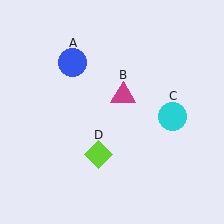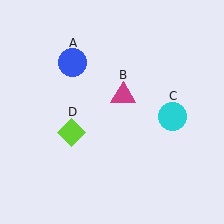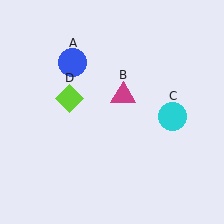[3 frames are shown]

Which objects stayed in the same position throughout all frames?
Blue circle (object A) and magenta triangle (object B) and cyan circle (object C) remained stationary.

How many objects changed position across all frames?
1 object changed position: lime diamond (object D).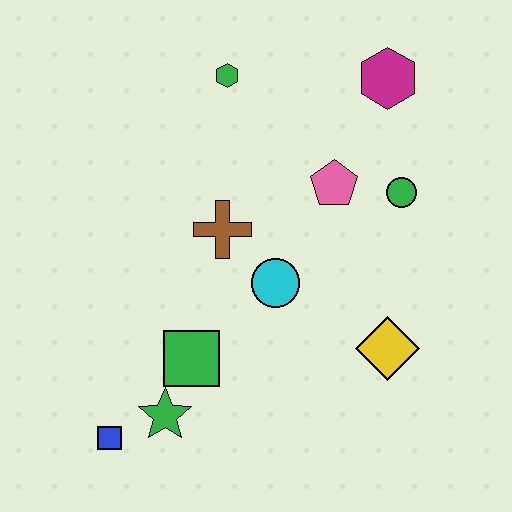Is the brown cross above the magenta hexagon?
No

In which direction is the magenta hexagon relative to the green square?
The magenta hexagon is above the green square.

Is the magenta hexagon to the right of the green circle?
No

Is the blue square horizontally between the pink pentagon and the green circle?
No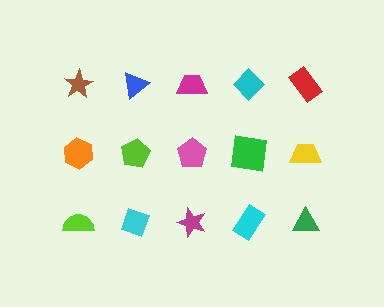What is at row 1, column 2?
A blue triangle.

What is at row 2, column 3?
A pink pentagon.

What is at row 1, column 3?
A magenta trapezoid.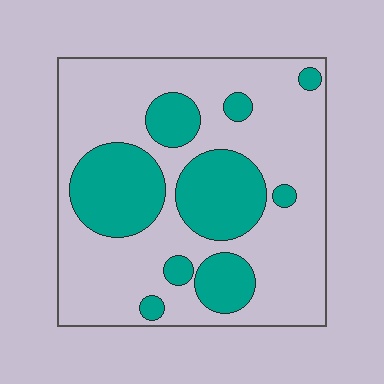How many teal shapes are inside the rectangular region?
9.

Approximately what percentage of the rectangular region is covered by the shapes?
Approximately 30%.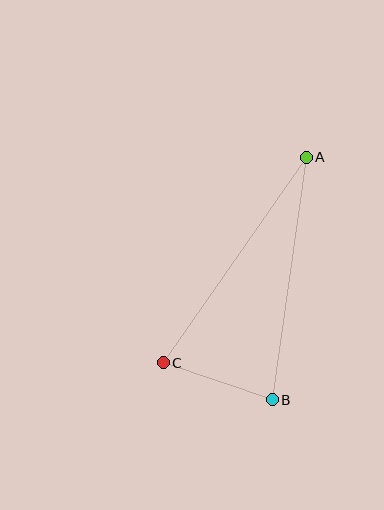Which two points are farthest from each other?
Points A and C are farthest from each other.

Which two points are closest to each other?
Points B and C are closest to each other.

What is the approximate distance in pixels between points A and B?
The distance between A and B is approximately 245 pixels.